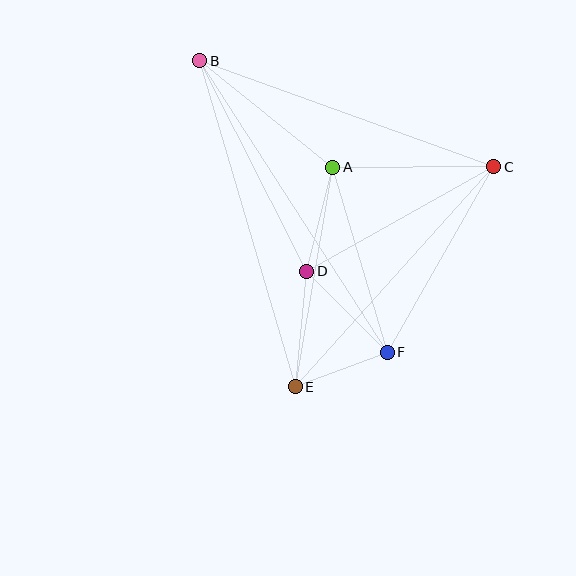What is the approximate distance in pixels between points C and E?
The distance between C and E is approximately 296 pixels.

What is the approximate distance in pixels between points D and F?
The distance between D and F is approximately 114 pixels.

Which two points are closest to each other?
Points E and F are closest to each other.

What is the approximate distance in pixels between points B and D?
The distance between B and D is approximately 236 pixels.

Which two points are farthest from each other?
Points B and F are farthest from each other.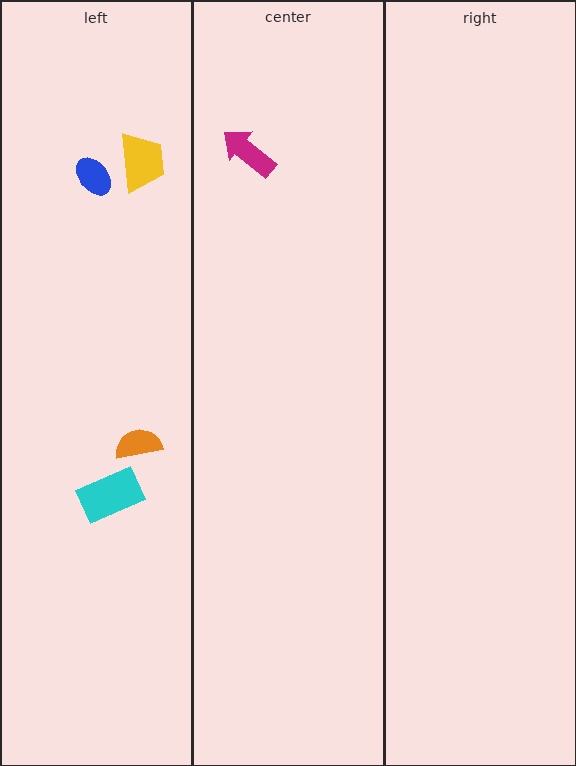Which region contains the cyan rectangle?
The left region.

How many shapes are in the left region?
4.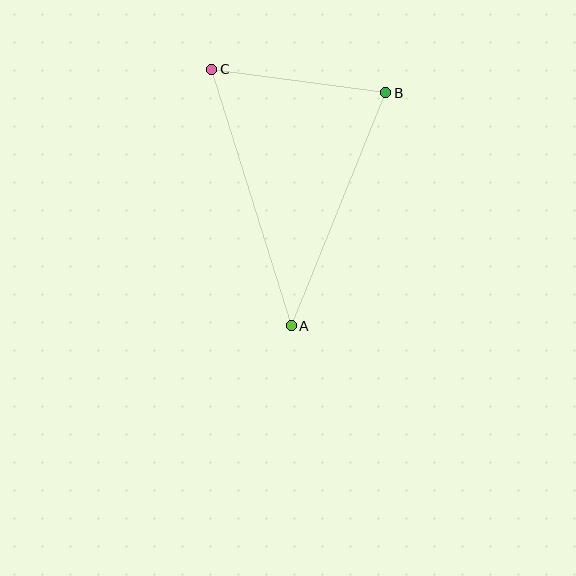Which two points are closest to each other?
Points B and C are closest to each other.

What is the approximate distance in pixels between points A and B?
The distance between A and B is approximately 251 pixels.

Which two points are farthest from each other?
Points A and C are farthest from each other.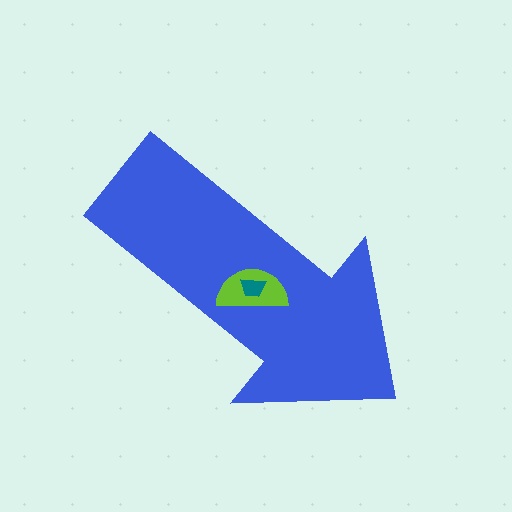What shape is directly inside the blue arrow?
The lime semicircle.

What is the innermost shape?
The teal trapezoid.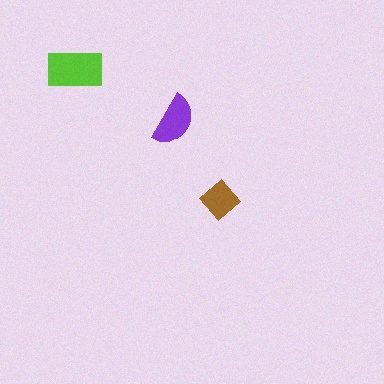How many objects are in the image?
There are 3 objects in the image.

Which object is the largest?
The lime rectangle.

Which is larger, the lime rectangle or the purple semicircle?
The lime rectangle.